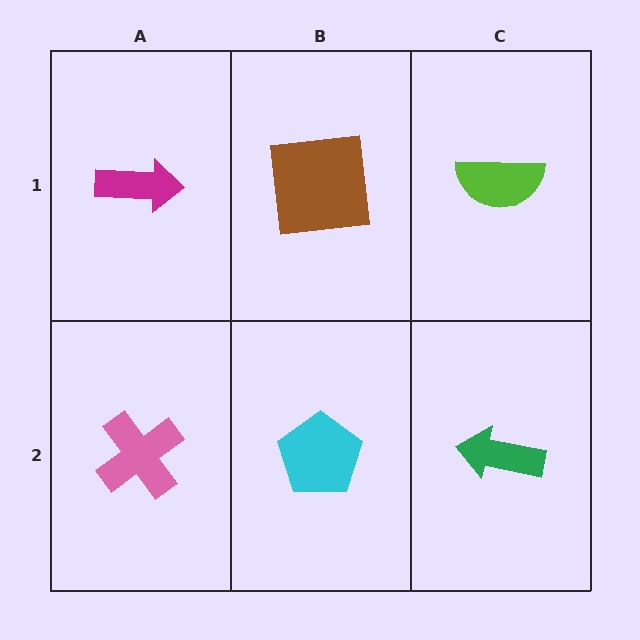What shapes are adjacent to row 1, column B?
A cyan pentagon (row 2, column B), a magenta arrow (row 1, column A), a lime semicircle (row 1, column C).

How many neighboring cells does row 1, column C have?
2.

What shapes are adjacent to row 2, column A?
A magenta arrow (row 1, column A), a cyan pentagon (row 2, column B).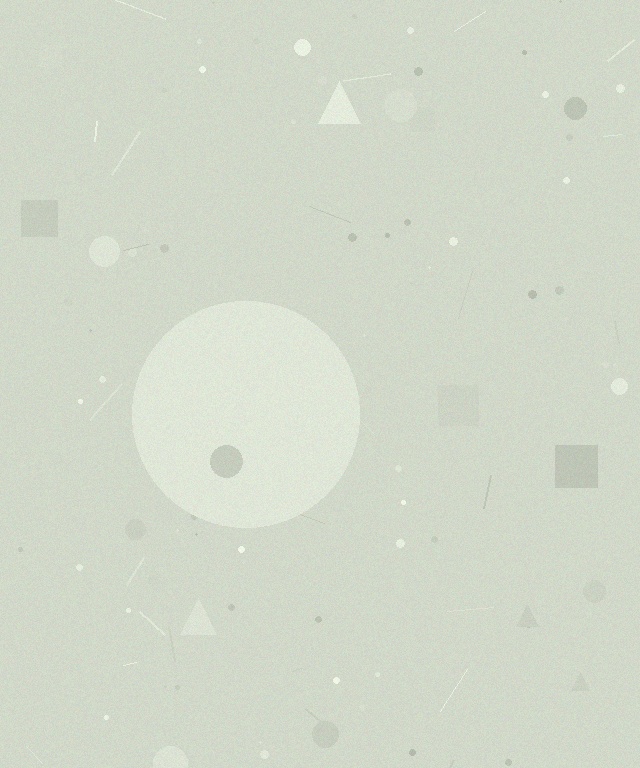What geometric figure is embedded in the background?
A circle is embedded in the background.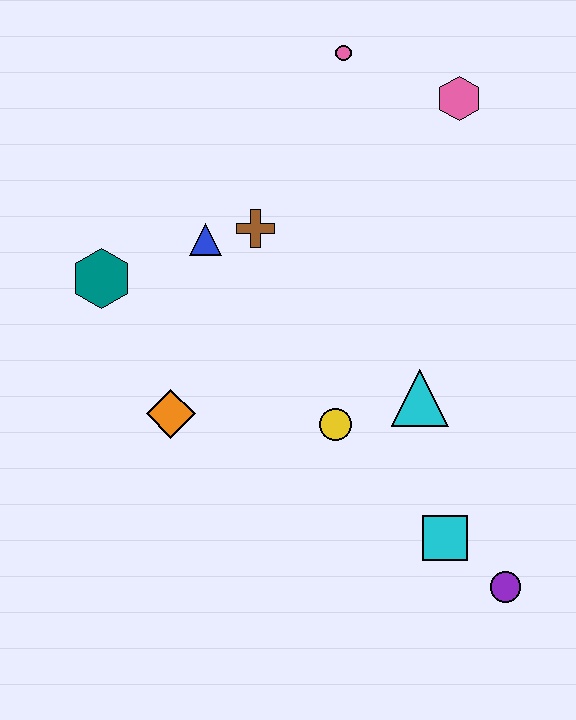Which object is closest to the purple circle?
The cyan square is closest to the purple circle.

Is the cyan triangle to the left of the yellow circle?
No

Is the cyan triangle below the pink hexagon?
Yes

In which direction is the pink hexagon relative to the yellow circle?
The pink hexagon is above the yellow circle.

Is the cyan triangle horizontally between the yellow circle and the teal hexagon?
No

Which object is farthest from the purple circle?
The pink circle is farthest from the purple circle.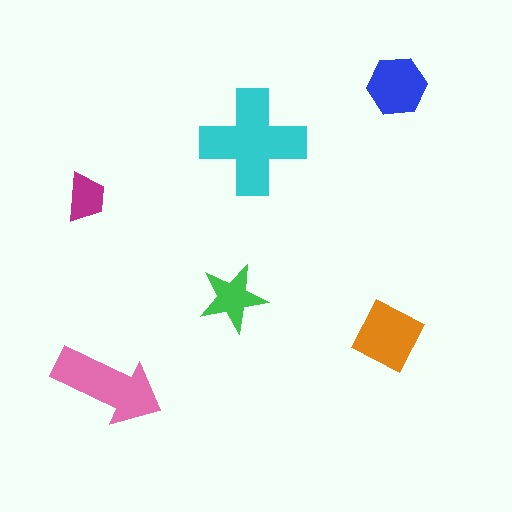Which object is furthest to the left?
The magenta trapezoid is leftmost.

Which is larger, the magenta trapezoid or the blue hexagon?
The blue hexagon.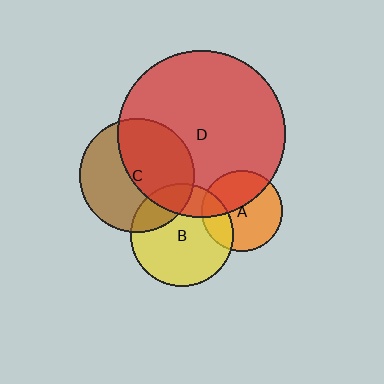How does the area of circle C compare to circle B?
Approximately 1.2 times.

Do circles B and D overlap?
Yes.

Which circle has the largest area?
Circle D (red).